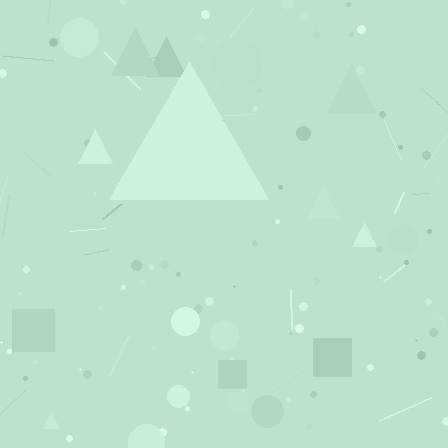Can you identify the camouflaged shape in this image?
The camouflaged shape is a triangle.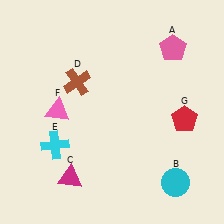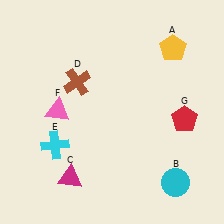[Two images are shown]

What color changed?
The pentagon (A) changed from pink in Image 1 to yellow in Image 2.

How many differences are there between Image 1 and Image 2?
There is 1 difference between the two images.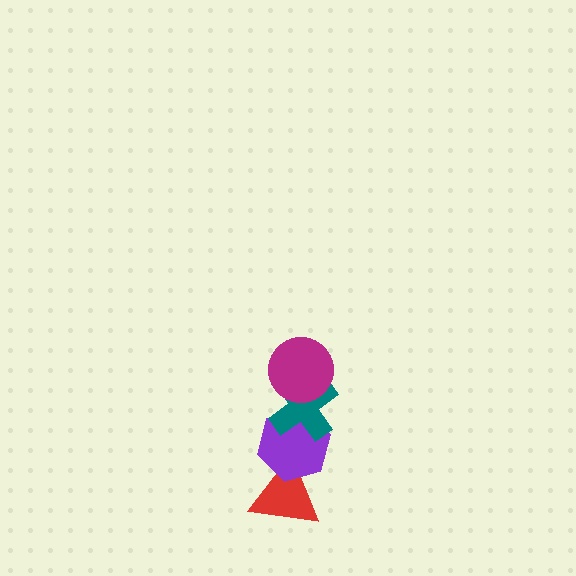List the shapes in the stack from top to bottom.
From top to bottom: the magenta circle, the teal cross, the purple hexagon, the red triangle.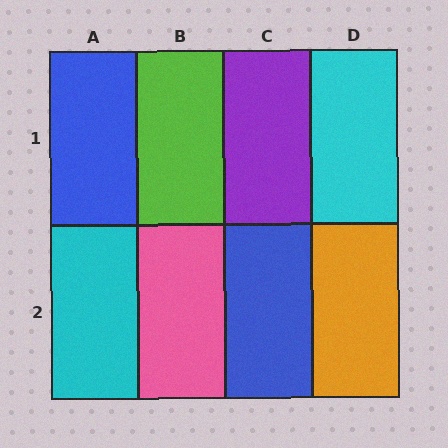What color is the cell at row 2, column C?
Blue.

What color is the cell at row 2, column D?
Orange.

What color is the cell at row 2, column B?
Pink.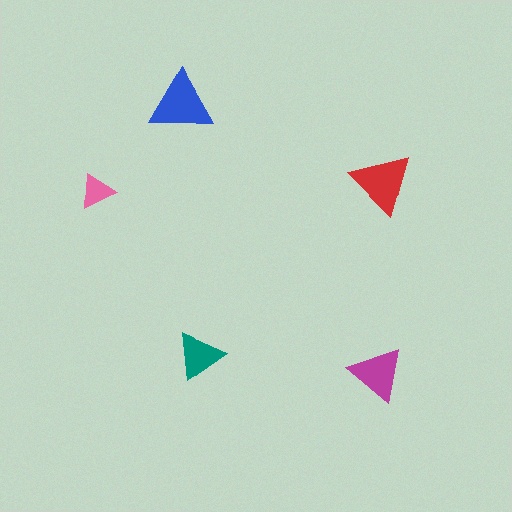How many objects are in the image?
There are 5 objects in the image.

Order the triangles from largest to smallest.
the blue one, the red one, the magenta one, the teal one, the pink one.